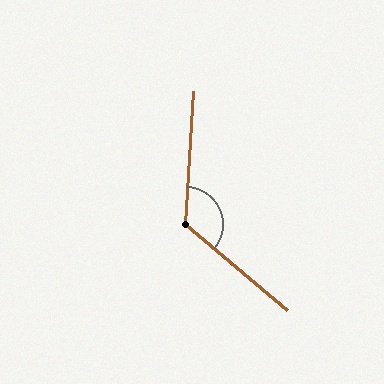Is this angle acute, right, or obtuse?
It is obtuse.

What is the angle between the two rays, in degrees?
Approximately 127 degrees.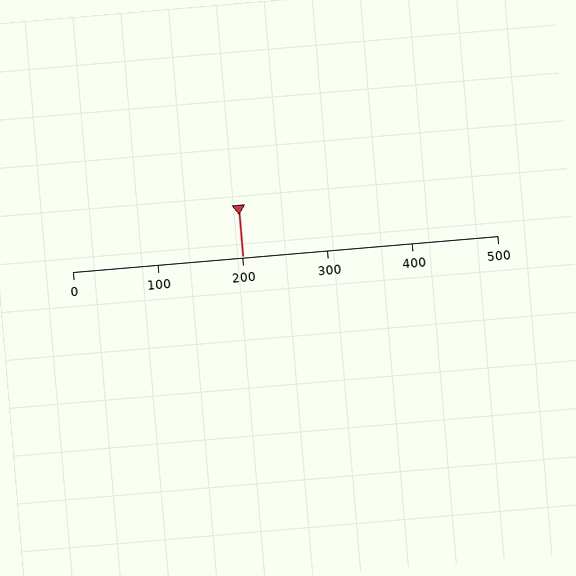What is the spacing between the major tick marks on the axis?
The major ticks are spaced 100 apart.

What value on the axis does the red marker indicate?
The marker indicates approximately 200.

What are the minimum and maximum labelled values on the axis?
The axis runs from 0 to 500.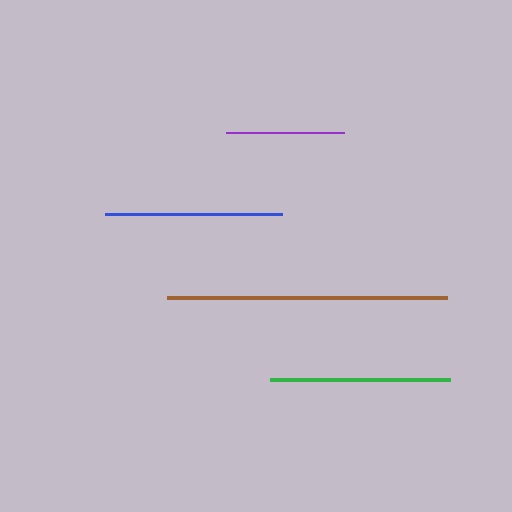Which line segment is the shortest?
The purple line is the shortest at approximately 118 pixels.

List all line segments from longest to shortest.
From longest to shortest: brown, green, blue, purple.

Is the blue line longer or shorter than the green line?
The green line is longer than the blue line.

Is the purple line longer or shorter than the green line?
The green line is longer than the purple line.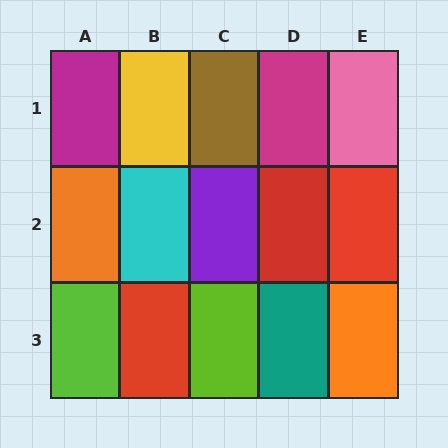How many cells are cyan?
1 cell is cyan.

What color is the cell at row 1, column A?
Magenta.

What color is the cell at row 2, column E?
Red.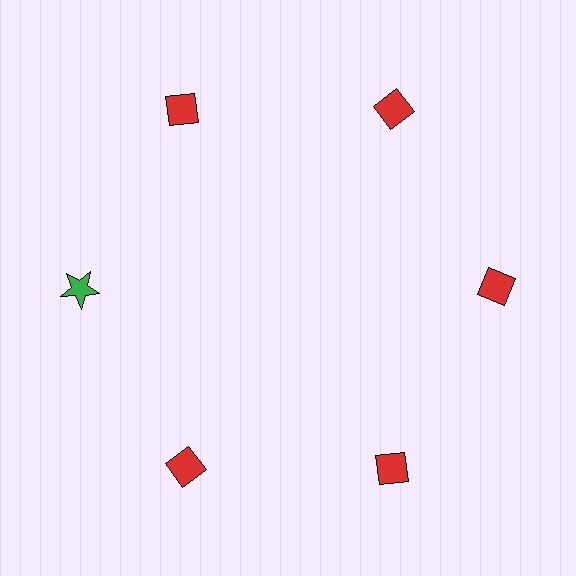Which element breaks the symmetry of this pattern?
The green star at roughly the 9 o'clock position breaks the symmetry. All other shapes are red diamonds.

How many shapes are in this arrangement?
There are 6 shapes arranged in a ring pattern.